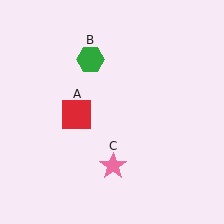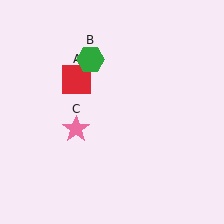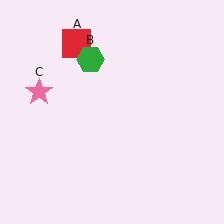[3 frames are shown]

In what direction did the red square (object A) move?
The red square (object A) moved up.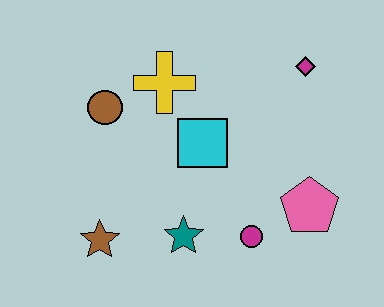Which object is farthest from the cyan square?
The brown star is farthest from the cyan square.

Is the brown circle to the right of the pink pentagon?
No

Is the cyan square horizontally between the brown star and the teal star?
No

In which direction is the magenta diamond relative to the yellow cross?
The magenta diamond is to the right of the yellow cross.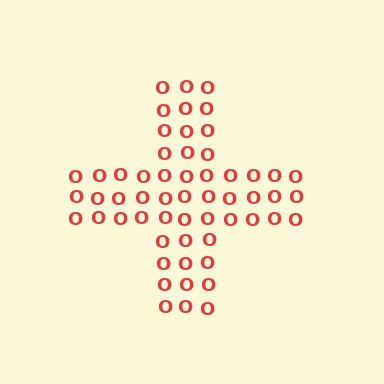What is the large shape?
The large shape is a cross.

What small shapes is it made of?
It is made of small letter O's.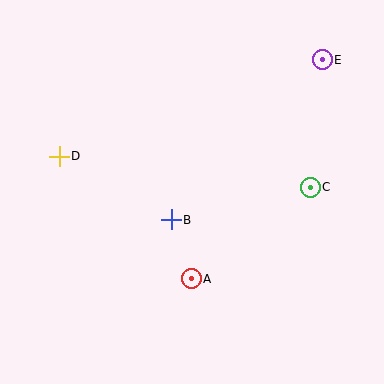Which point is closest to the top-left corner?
Point D is closest to the top-left corner.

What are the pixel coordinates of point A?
Point A is at (191, 279).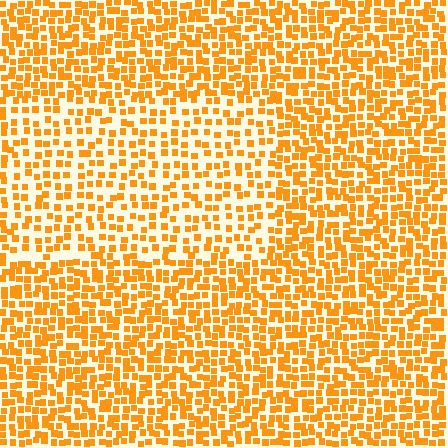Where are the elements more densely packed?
The elements are more densely packed outside the rectangle boundary.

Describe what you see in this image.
The image contains small orange elements arranged at two different densities. A rectangle-shaped region is visible where the elements are less densely packed than the surrounding area.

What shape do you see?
I see a rectangle.